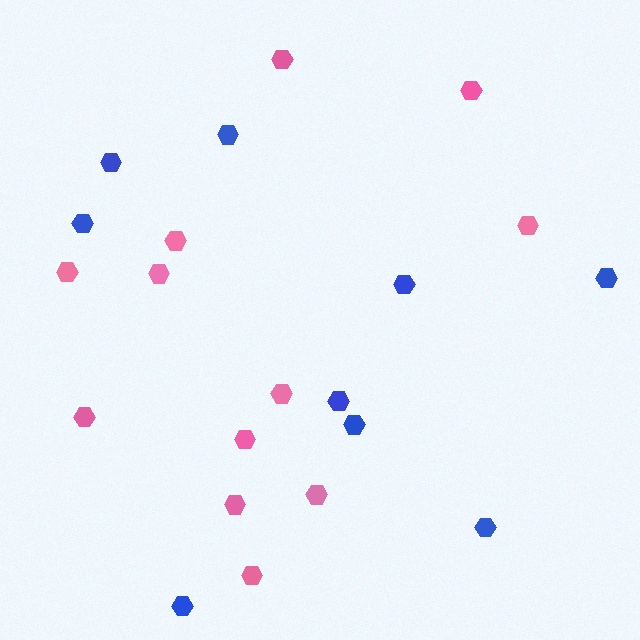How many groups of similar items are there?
There are 2 groups: one group of pink hexagons (12) and one group of blue hexagons (9).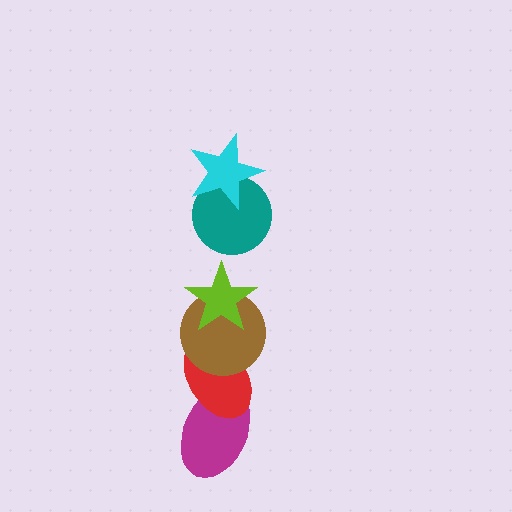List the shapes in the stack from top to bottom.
From top to bottom: the cyan star, the teal circle, the lime star, the brown circle, the red ellipse, the magenta ellipse.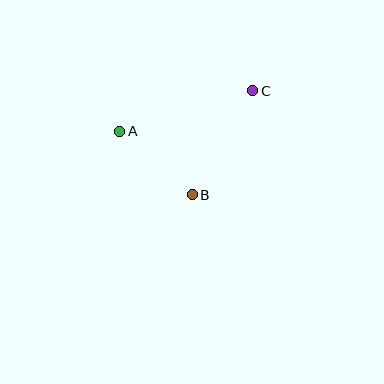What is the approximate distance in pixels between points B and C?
The distance between B and C is approximately 120 pixels.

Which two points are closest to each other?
Points A and B are closest to each other.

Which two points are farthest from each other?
Points A and C are farthest from each other.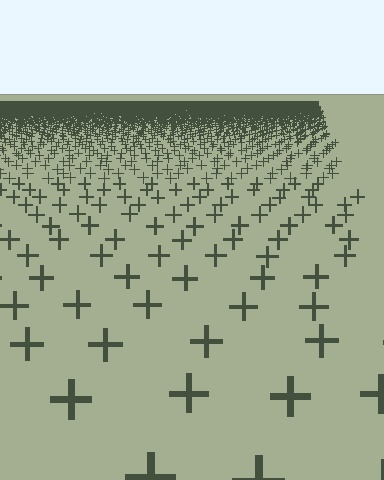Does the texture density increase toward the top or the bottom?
Density increases toward the top.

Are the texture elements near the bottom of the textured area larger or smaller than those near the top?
Larger. Near the bottom, elements are closer to the viewer and appear at a bigger on-screen size.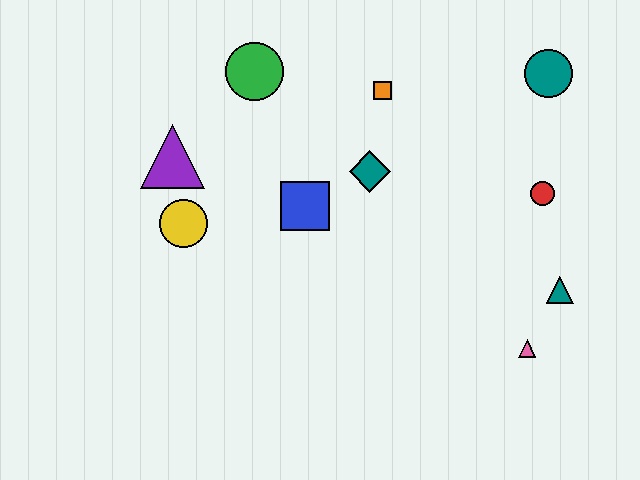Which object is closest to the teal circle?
The red circle is closest to the teal circle.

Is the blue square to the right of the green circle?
Yes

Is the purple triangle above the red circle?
Yes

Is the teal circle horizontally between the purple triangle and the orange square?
No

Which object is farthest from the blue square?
The teal circle is farthest from the blue square.